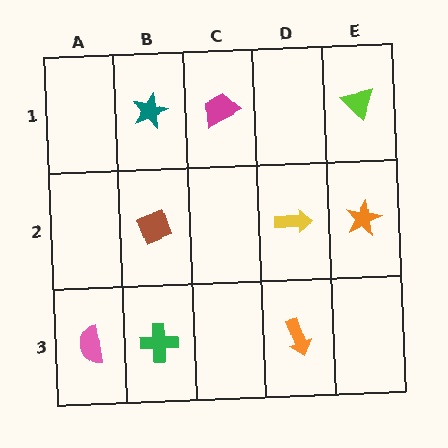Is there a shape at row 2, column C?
No, that cell is empty.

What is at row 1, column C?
A magenta trapezoid.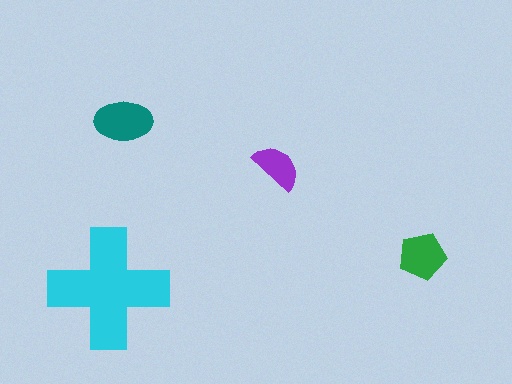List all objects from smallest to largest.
The purple semicircle, the green pentagon, the teal ellipse, the cyan cross.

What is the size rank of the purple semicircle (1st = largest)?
4th.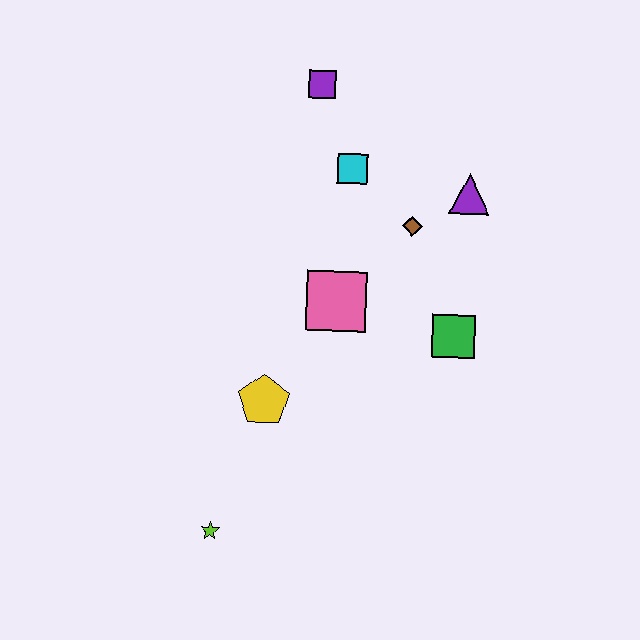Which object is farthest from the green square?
The lime star is farthest from the green square.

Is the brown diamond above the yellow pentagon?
Yes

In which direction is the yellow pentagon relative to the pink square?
The yellow pentagon is below the pink square.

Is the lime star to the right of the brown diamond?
No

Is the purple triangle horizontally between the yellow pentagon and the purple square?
No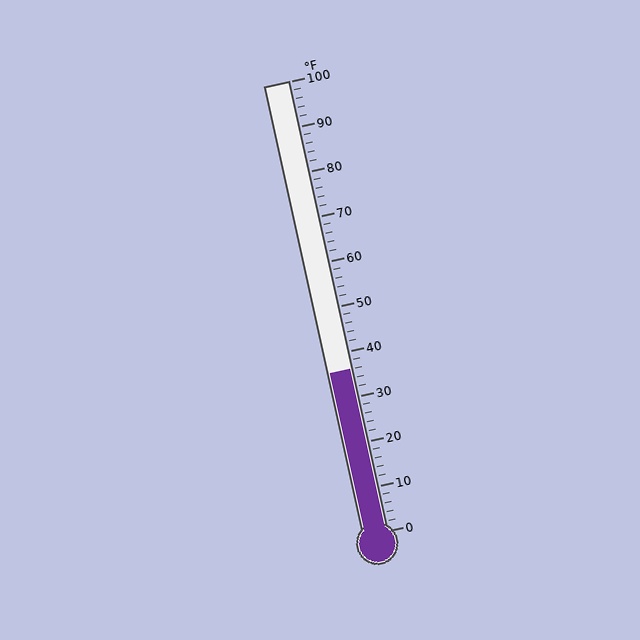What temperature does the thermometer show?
The thermometer shows approximately 36°F.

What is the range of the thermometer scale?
The thermometer scale ranges from 0°F to 100°F.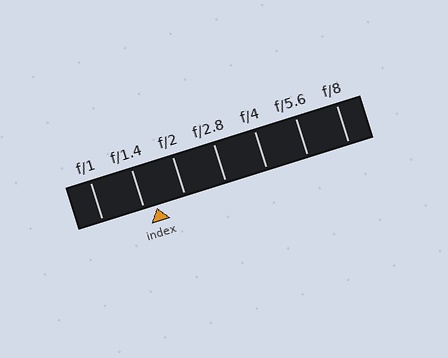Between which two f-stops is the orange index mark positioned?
The index mark is between f/1.4 and f/2.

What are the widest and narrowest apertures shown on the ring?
The widest aperture shown is f/1 and the narrowest is f/8.